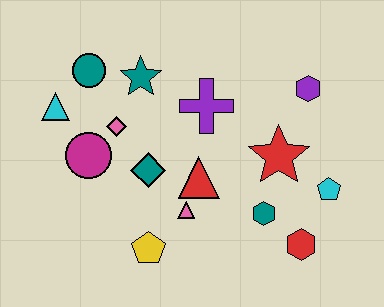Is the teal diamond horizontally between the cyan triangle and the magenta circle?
No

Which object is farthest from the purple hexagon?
The cyan triangle is farthest from the purple hexagon.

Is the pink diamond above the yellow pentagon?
Yes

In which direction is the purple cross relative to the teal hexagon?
The purple cross is above the teal hexagon.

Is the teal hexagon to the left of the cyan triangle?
No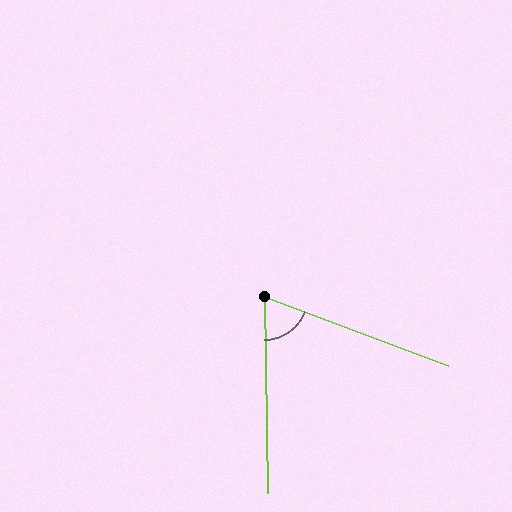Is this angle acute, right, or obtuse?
It is acute.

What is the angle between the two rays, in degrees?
Approximately 68 degrees.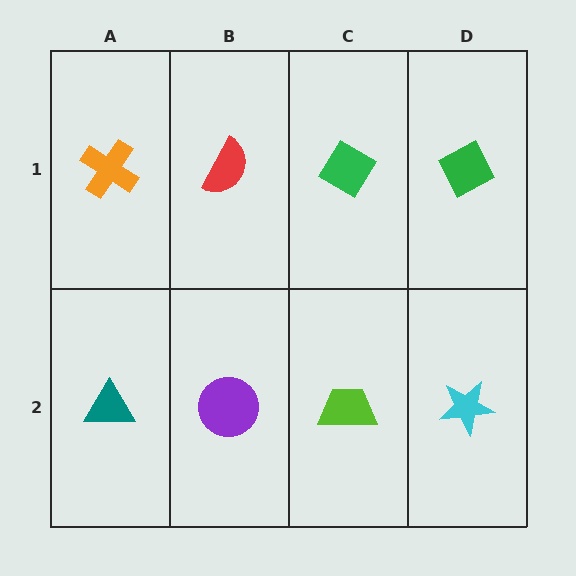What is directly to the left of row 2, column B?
A teal triangle.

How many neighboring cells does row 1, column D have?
2.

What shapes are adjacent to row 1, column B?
A purple circle (row 2, column B), an orange cross (row 1, column A), a green diamond (row 1, column C).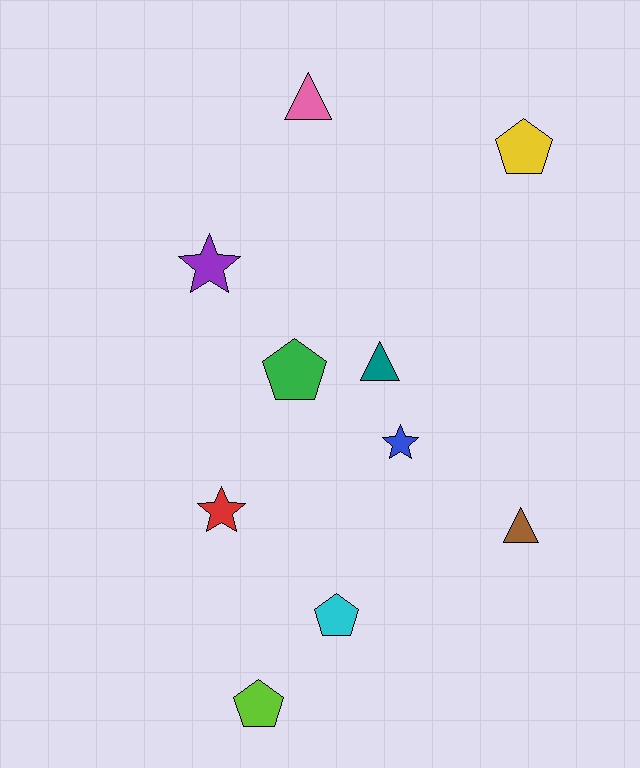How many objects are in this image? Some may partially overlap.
There are 10 objects.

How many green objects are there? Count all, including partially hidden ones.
There is 1 green object.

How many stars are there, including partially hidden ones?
There are 3 stars.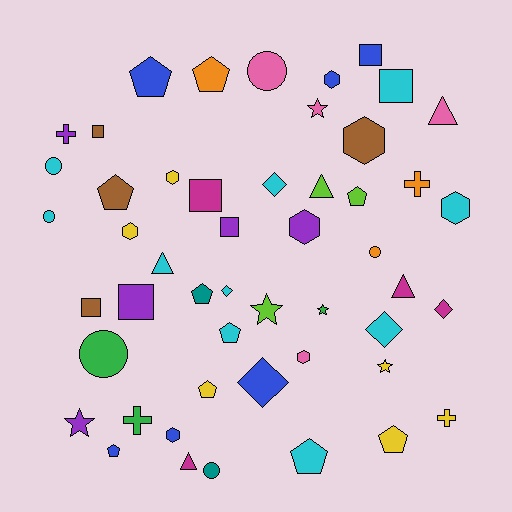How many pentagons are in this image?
There are 10 pentagons.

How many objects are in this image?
There are 50 objects.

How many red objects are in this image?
There are no red objects.